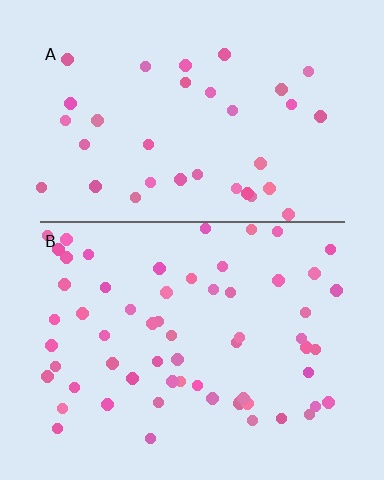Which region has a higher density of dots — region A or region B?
B (the bottom).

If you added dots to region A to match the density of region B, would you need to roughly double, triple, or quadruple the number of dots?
Approximately double.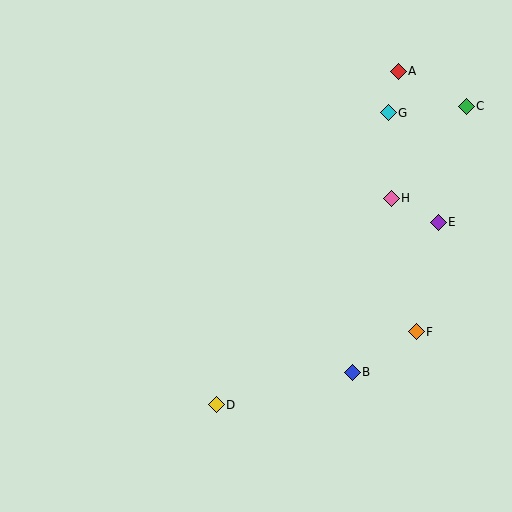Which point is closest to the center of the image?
Point H at (391, 198) is closest to the center.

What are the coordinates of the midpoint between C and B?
The midpoint between C and B is at (409, 239).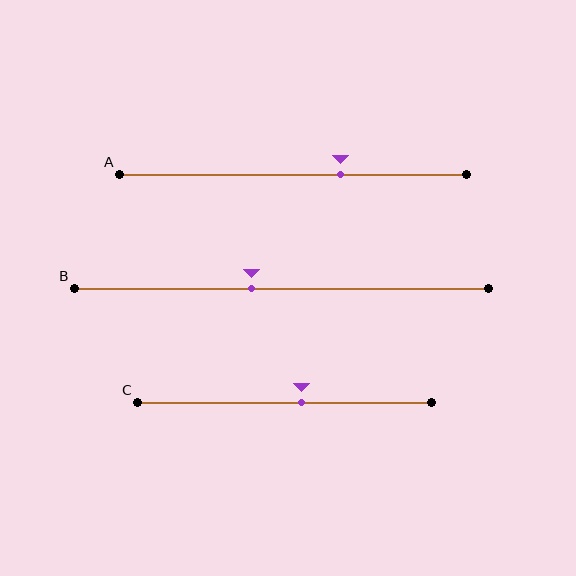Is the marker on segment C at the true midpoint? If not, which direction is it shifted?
No, the marker on segment C is shifted to the right by about 6% of the segment length.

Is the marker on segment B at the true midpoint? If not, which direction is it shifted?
No, the marker on segment B is shifted to the left by about 7% of the segment length.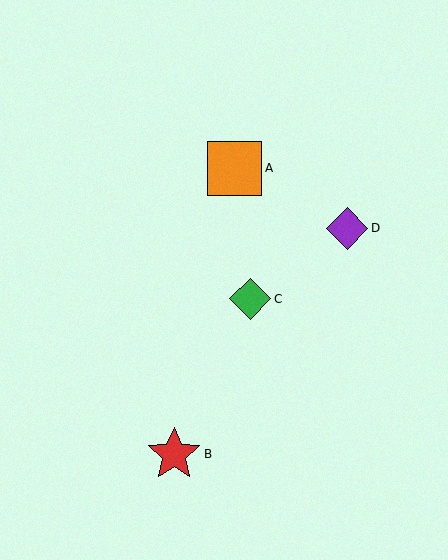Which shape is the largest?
The orange square (labeled A) is the largest.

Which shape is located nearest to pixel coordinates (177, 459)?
The red star (labeled B) at (174, 454) is nearest to that location.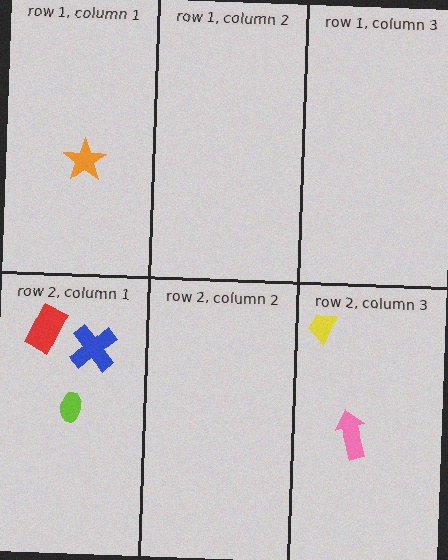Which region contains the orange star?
The row 1, column 1 region.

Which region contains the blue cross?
The row 2, column 1 region.